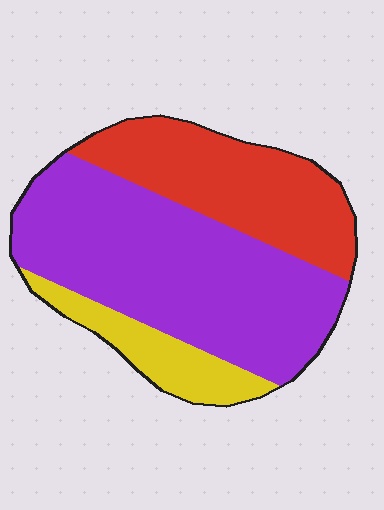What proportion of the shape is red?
Red takes up between a quarter and a half of the shape.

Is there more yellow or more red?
Red.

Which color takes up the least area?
Yellow, at roughly 15%.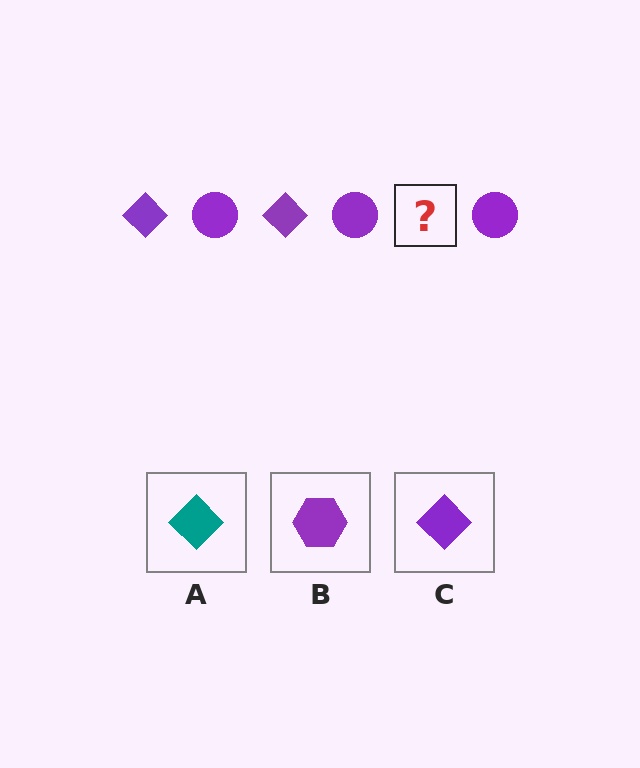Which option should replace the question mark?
Option C.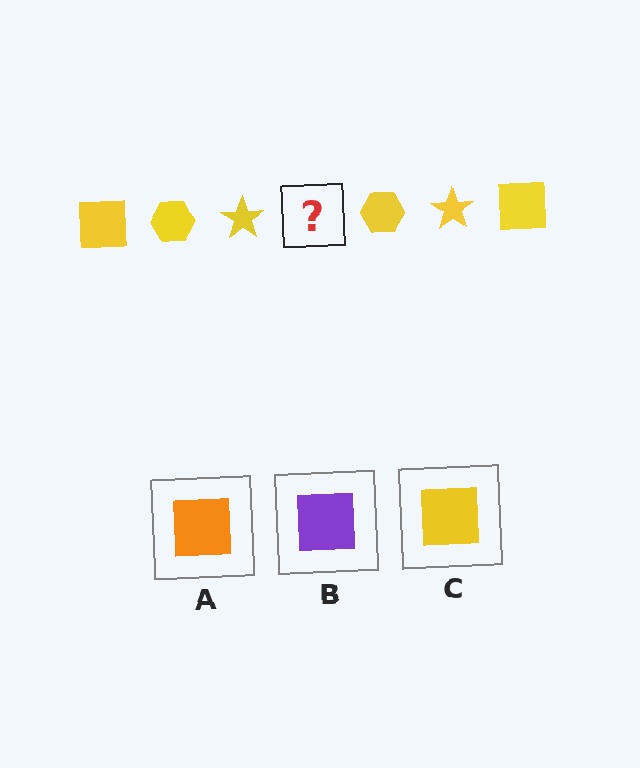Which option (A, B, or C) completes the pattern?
C.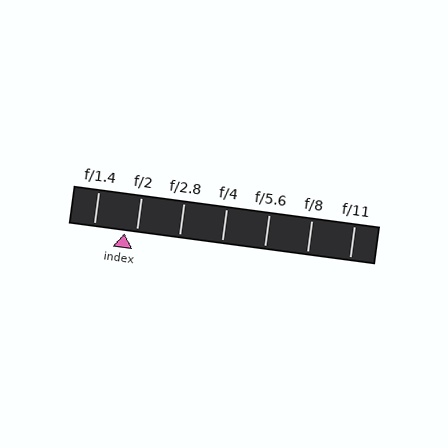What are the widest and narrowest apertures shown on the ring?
The widest aperture shown is f/1.4 and the narrowest is f/11.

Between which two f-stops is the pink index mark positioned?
The index mark is between f/1.4 and f/2.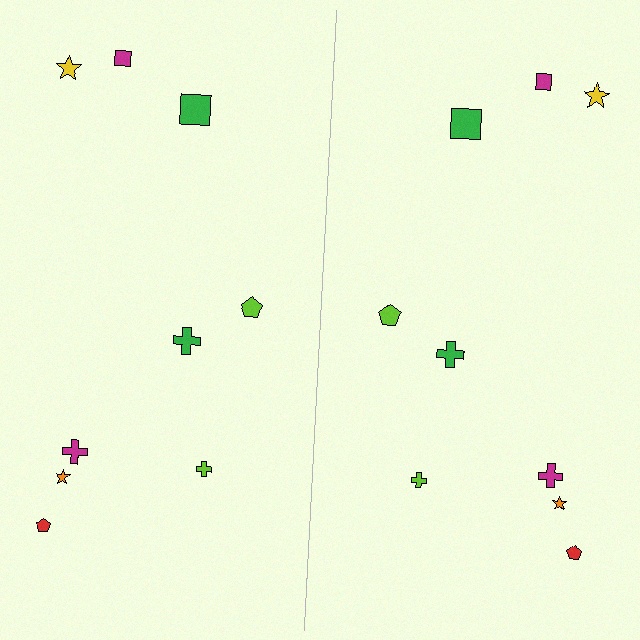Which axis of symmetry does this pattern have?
The pattern has a vertical axis of symmetry running through the center of the image.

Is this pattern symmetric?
Yes, this pattern has bilateral (reflection) symmetry.